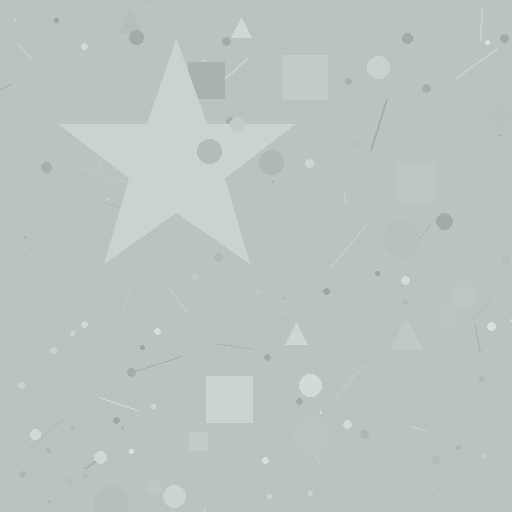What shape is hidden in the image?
A star is hidden in the image.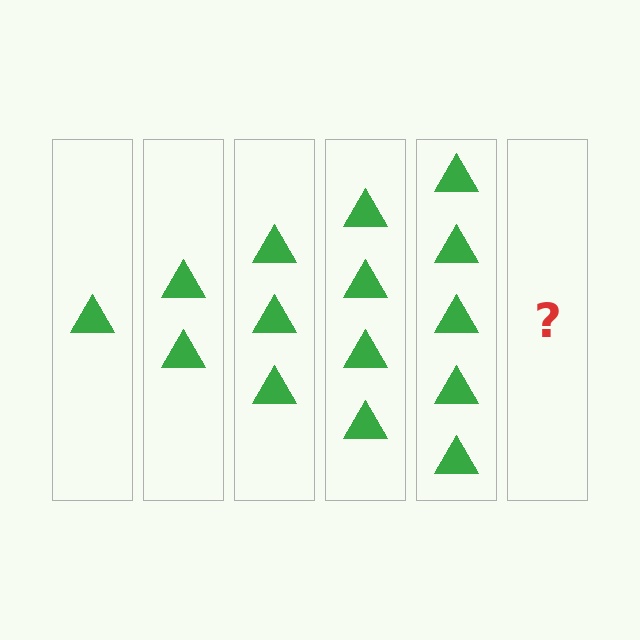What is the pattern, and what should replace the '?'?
The pattern is that each step adds one more triangle. The '?' should be 6 triangles.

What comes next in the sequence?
The next element should be 6 triangles.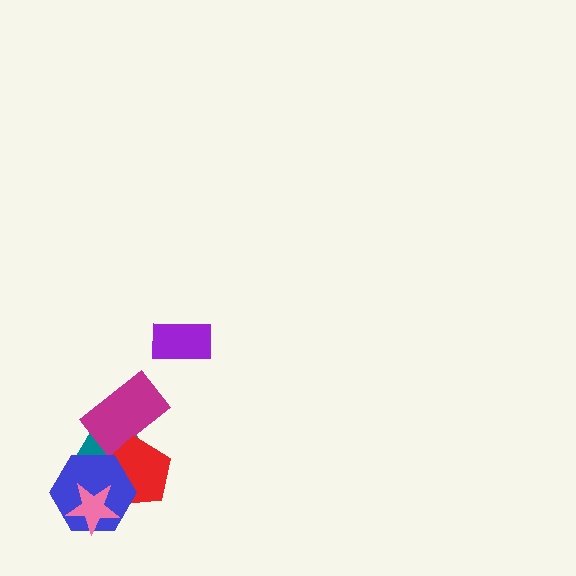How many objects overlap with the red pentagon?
4 objects overlap with the red pentagon.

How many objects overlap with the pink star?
3 objects overlap with the pink star.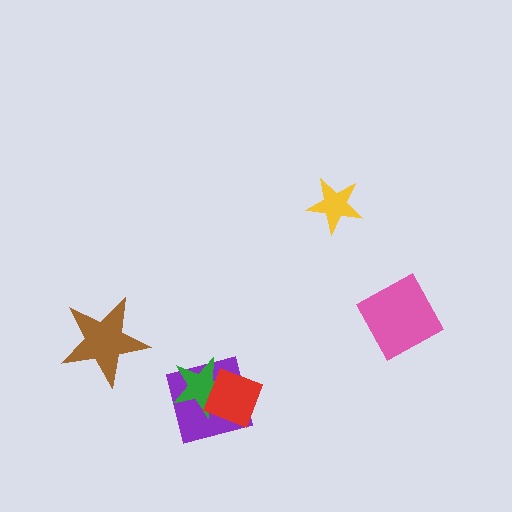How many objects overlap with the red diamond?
2 objects overlap with the red diamond.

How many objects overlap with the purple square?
2 objects overlap with the purple square.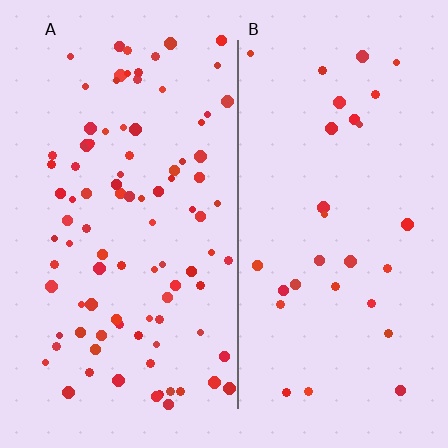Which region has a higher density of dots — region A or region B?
A (the left).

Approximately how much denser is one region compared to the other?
Approximately 3.0× — region A over region B.